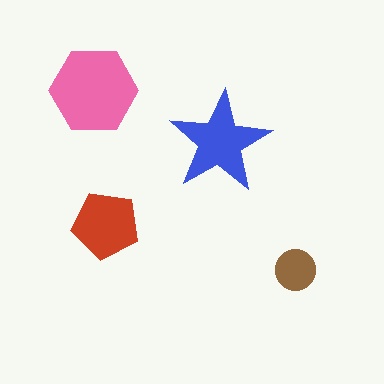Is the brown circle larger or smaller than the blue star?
Smaller.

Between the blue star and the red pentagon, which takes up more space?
The blue star.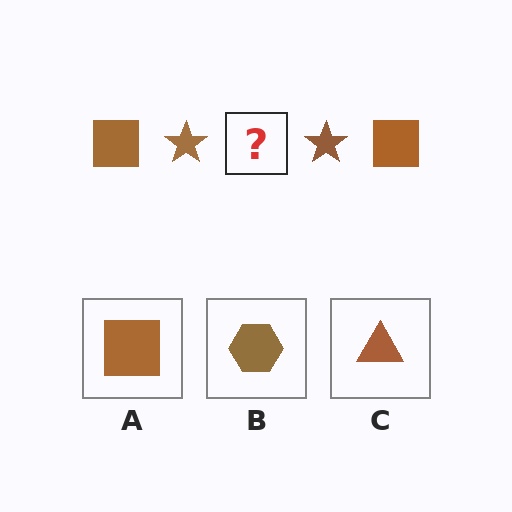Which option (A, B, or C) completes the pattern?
A.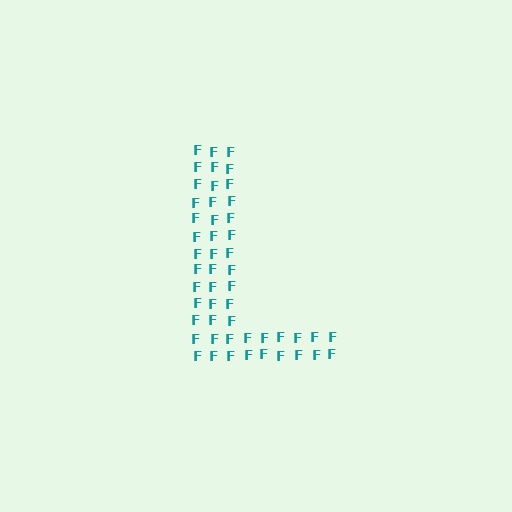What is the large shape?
The large shape is the letter L.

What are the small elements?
The small elements are letter F's.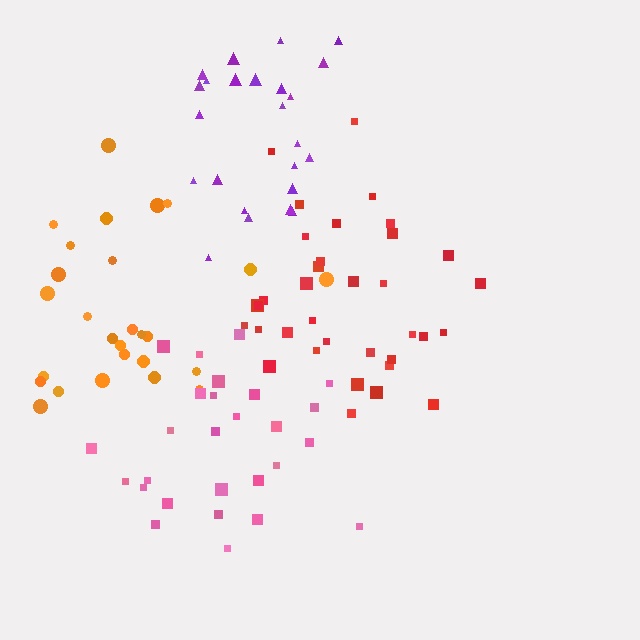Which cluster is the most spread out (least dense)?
Orange.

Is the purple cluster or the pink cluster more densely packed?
Purple.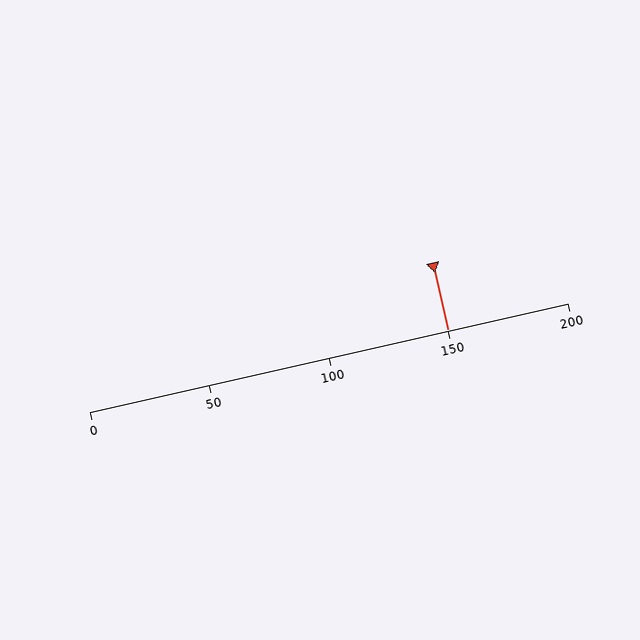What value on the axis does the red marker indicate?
The marker indicates approximately 150.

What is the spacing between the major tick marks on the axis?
The major ticks are spaced 50 apart.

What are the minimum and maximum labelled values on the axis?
The axis runs from 0 to 200.